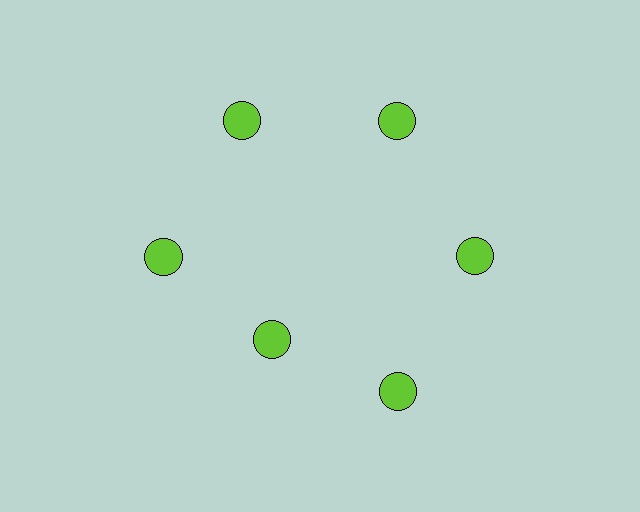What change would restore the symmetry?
The symmetry would be restored by moving it outward, back onto the ring so that all 6 circles sit at equal angles and equal distance from the center.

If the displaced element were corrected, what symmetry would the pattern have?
It would have 6-fold rotational symmetry — the pattern would map onto itself every 60 degrees.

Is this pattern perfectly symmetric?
No. The 6 lime circles are arranged in a ring, but one element near the 7 o'clock position is pulled inward toward the center, breaking the 6-fold rotational symmetry.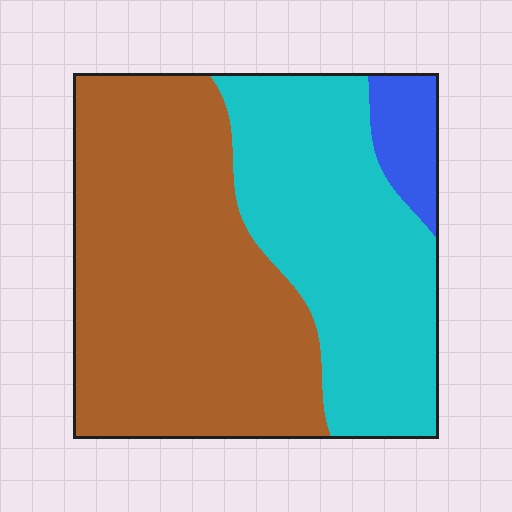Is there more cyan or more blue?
Cyan.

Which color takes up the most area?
Brown, at roughly 55%.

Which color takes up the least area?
Blue, at roughly 5%.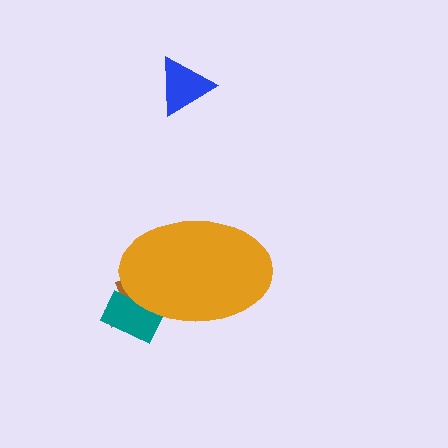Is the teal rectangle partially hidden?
Yes, the teal rectangle is partially hidden behind the orange ellipse.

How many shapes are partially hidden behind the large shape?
2 shapes are partially hidden.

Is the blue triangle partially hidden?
No, the blue triangle is fully visible.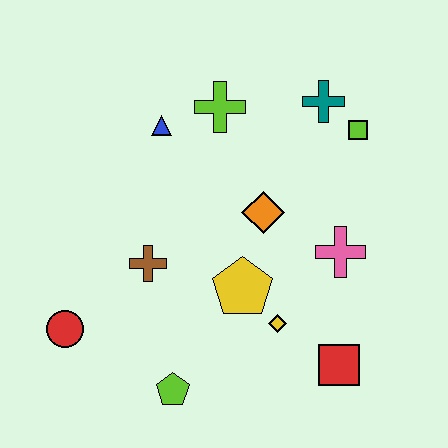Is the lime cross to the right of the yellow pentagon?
No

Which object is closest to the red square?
The yellow diamond is closest to the red square.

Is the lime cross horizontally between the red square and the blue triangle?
Yes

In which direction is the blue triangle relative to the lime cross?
The blue triangle is to the left of the lime cross.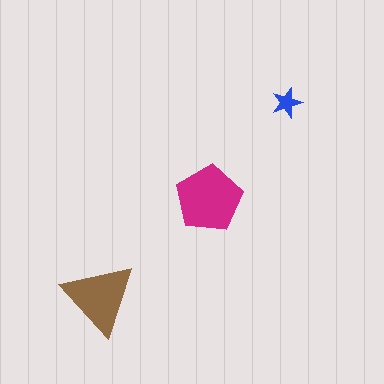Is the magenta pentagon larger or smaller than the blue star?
Larger.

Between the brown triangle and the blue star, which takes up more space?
The brown triangle.